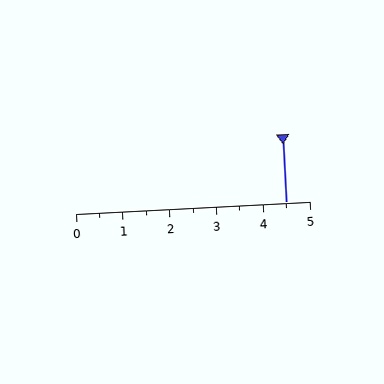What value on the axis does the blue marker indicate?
The marker indicates approximately 4.5.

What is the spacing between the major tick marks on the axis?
The major ticks are spaced 1 apart.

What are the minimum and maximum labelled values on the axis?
The axis runs from 0 to 5.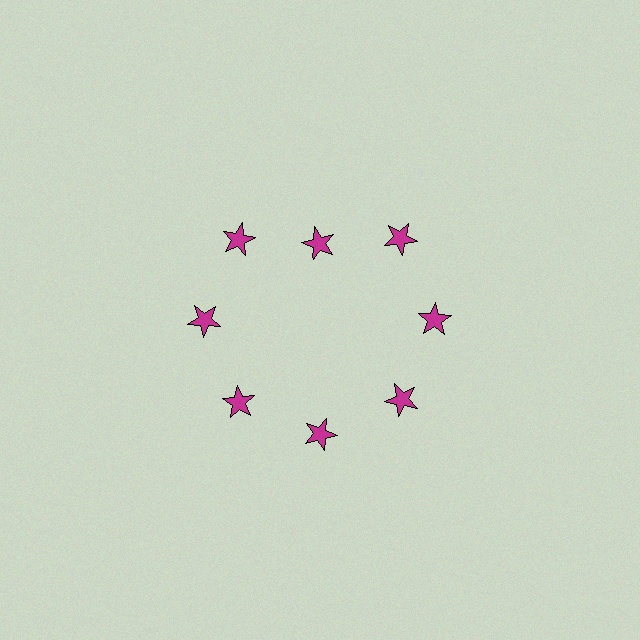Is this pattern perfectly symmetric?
No. The 8 magenta stars are arranged in a ring, but one element near the 12 o'clock position is pulled inward toward the center, breaking the 8-fold rotational symmetry.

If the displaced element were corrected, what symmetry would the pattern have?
It would have 8-fold rotational symmetry — the pattern would map onto itself every 45 degrees.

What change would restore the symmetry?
The symmetry would be restored by moving it outward, back onto the ring so that all 8 stars sit at equal angles and equal distance from the center.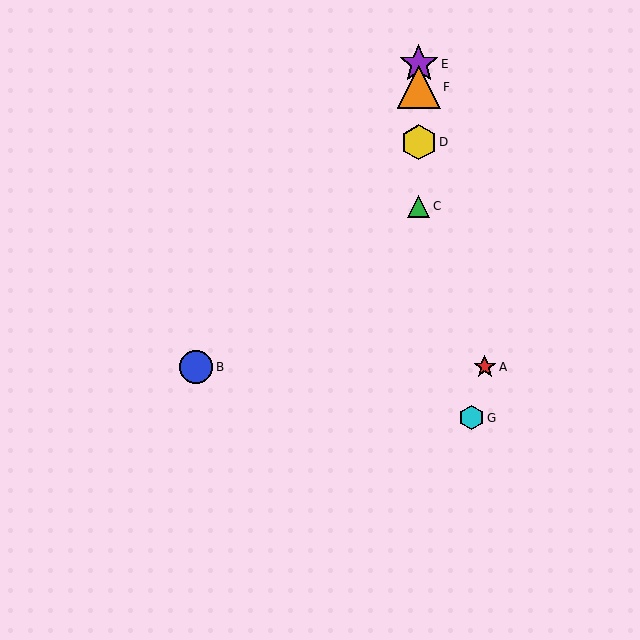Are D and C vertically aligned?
Yes, both are at x≈419.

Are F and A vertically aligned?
No, F is at x≈419 and A is at x≈485.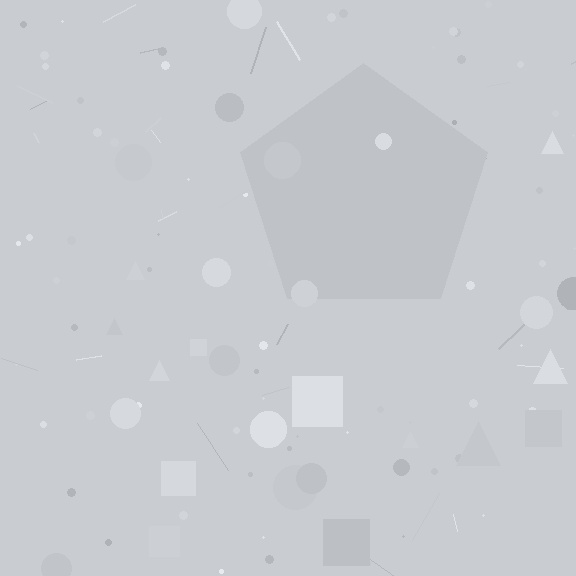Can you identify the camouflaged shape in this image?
The camouflaged shape is a pentagon.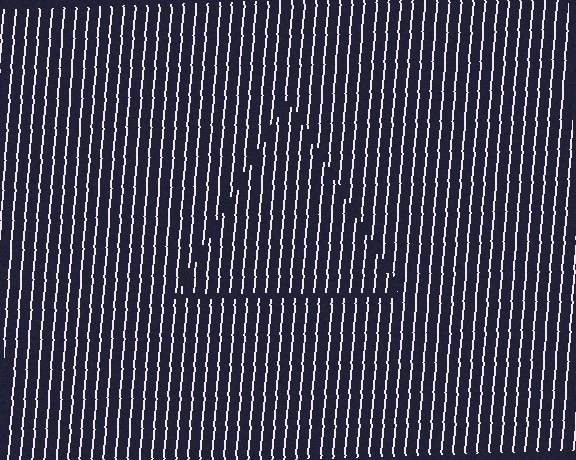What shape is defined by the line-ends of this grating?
An illusory triangle. The interior of the shape contains the same grating, shifted by half a period — the contour is defined by the phase discontinuity where line-ends from the inner and outer gratings abut.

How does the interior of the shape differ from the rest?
The interior of the shape contains the same grating, shifted by half a period — the contour is defined by the phase discontinuity where line-ends from the inner and outer gratings abut.